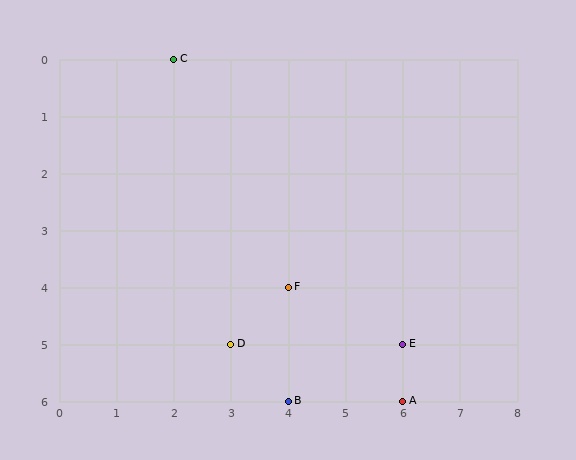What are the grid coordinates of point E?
Point E is at grid coordinates (6, 5).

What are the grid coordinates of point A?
Point A is at grid coordinates (6, 6).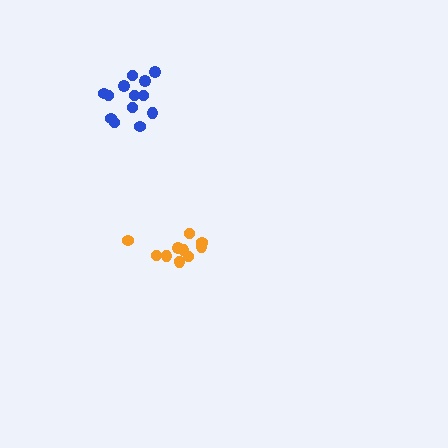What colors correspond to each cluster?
The clusters are colored: blue, orange.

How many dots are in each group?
Group 1: 13 dots, Group 2: 11 dots (24 total).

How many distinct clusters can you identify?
There are 2 distinct clusters.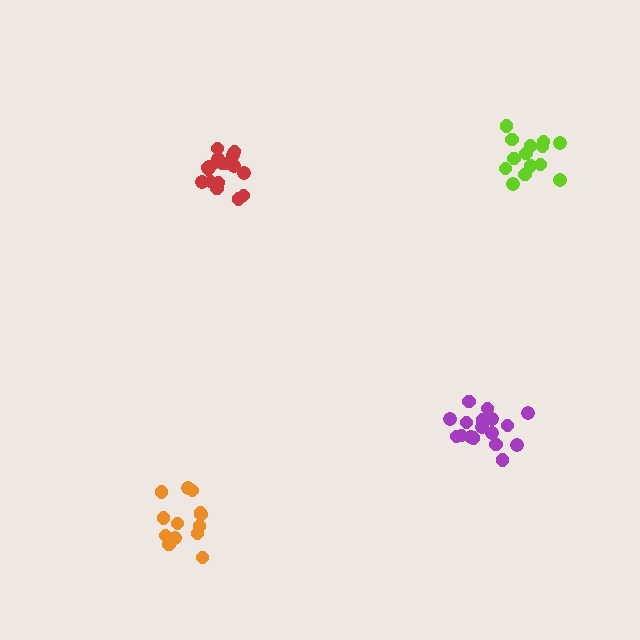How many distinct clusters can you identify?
There are 4 distinct clusters.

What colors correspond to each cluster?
The clusters are colored: purple, red, orange, lime.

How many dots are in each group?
Group 1: 17 dots, Group 2: 17 dots, Group 3: 13 dots, Group 4: 14 dots (61 total).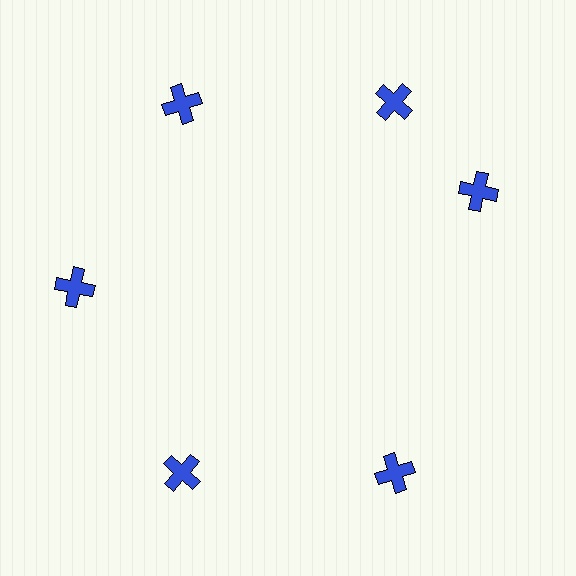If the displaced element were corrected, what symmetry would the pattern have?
It would have 6-fold rotational symmetry — the pattern would map onto itself every 60 degrees.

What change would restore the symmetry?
The symmetry would be restored by rotating it back into even spacing with its neighbors so that all 6 crosses sit at equal angles and equal distance from the center.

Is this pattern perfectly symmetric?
No. The 6 blue crosses are arranged in a ring, but one element near the 3 o'clock position is rotated out of alignment along the ring, breaking the 6-fold rotational symmetry.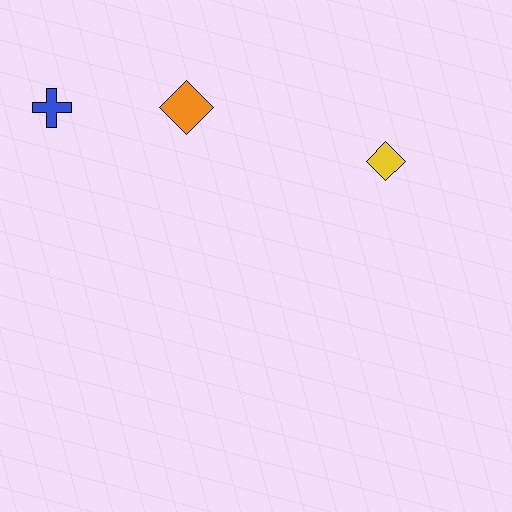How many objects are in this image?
There are 3 objects.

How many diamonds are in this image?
There are 2 diamonds.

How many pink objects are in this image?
There are no pink objects.